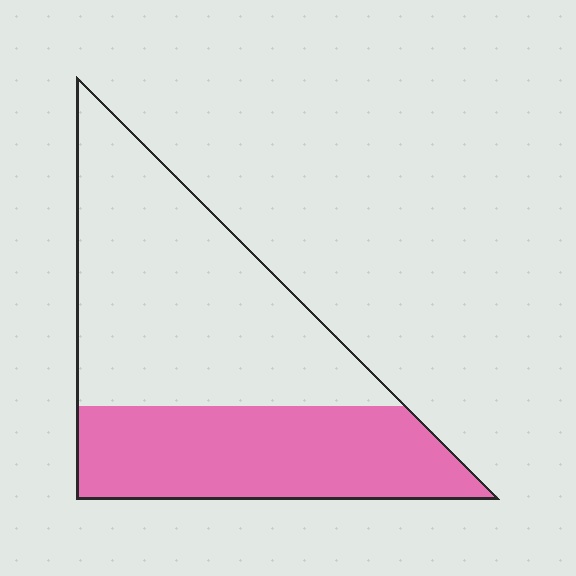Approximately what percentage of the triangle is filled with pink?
Approximately 40%.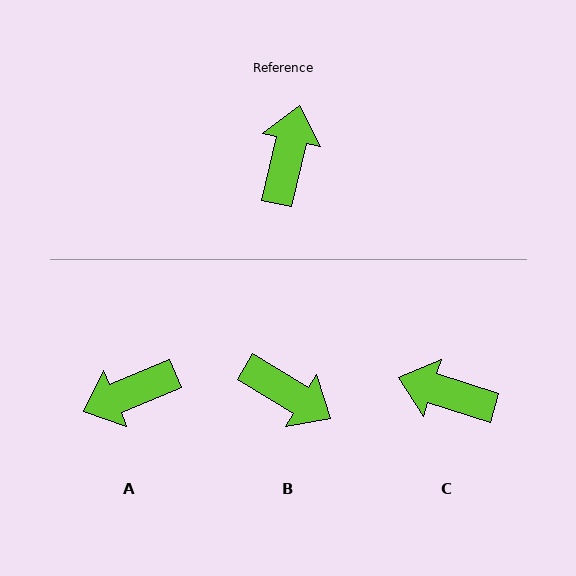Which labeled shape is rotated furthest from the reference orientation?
A, about 126 degrees away.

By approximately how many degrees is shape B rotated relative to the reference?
Approximately 108 degrees clockwise.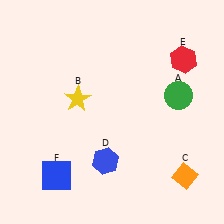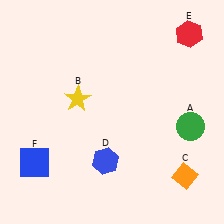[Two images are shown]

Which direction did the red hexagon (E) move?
The red hexagon (E) moved up.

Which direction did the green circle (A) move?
The green circle (A) moved down.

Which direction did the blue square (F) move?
The blue square (F) moved left.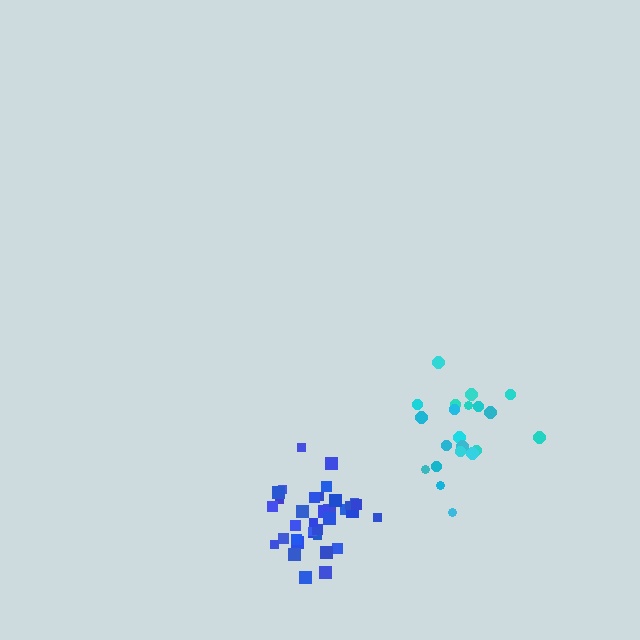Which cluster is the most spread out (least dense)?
Cyan.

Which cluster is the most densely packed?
Blue.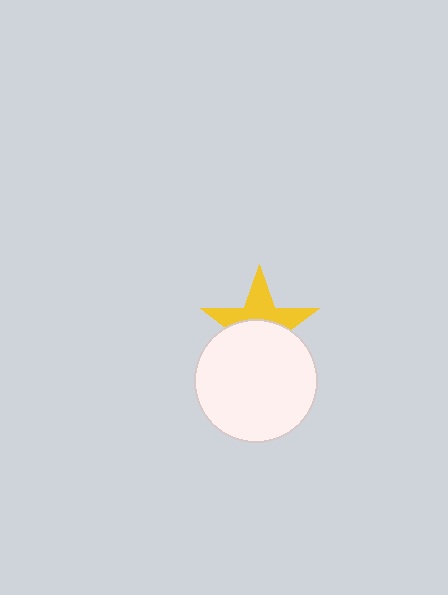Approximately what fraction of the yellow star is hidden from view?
Roughly 53% of the yellow star is hidden behind the white circle.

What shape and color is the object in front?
The object in front is a white circle.